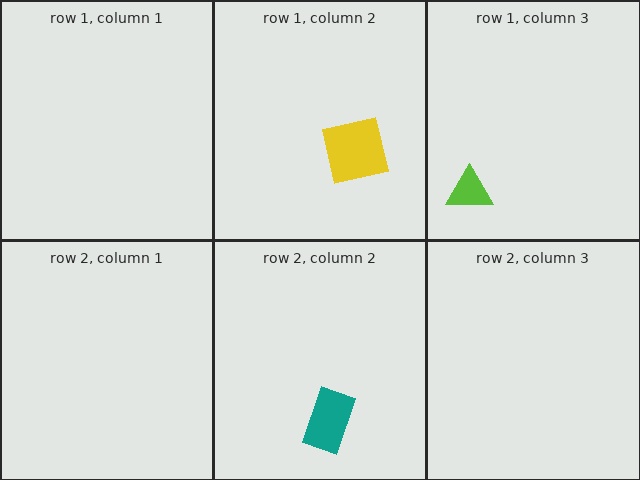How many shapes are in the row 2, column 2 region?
1.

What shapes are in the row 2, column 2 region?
The teal rectangle.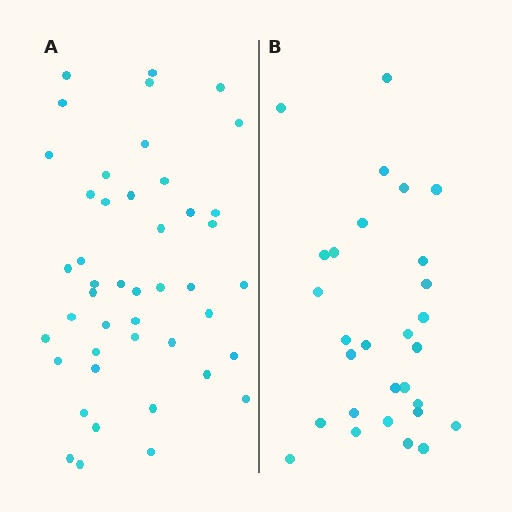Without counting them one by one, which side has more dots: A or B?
Region A (the left region) has more dots.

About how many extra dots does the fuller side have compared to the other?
Region A has approximately 15 more dots than region B.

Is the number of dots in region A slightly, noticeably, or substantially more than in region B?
Region A has substantially more. The ratio is roughly 1.6 to 1.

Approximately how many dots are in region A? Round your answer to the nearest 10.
About 40 dots. (The exact count is 45, which rounds to 40.)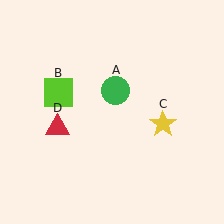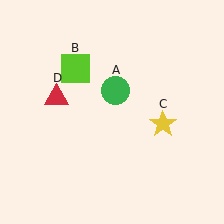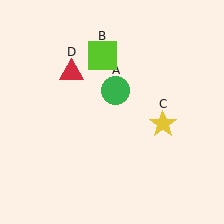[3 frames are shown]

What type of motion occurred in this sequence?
The lime square (object B), red triangle (object D) rotated clockwise around the center of the scene.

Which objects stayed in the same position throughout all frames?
Green circle (object A) and yellow star (object C) remained stationary.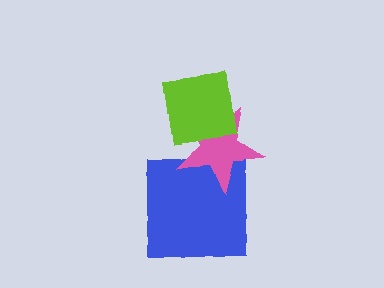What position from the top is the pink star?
The pink star is 2nd from the top.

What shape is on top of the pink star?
The lime square is on top of the pink star.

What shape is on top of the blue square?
The pink star is on top of the blue square.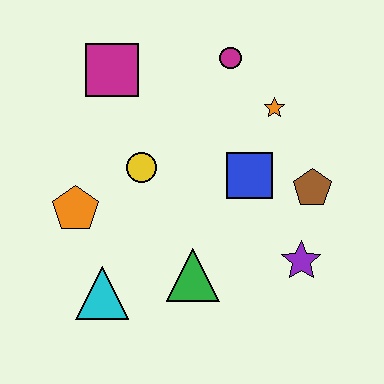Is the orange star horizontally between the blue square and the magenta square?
No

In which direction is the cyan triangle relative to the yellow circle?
The cyan triangle is below the yellow circle.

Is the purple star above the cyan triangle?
Yes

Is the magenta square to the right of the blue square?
No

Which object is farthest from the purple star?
The magenta square is farthest from the purple star.